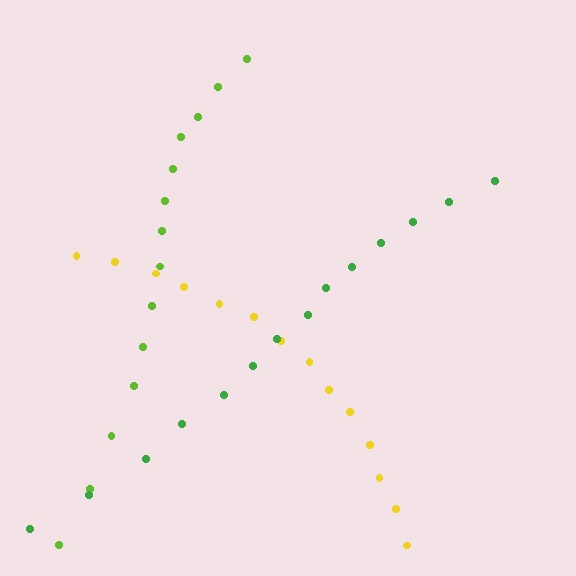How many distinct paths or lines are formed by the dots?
There are 3 distinct paths.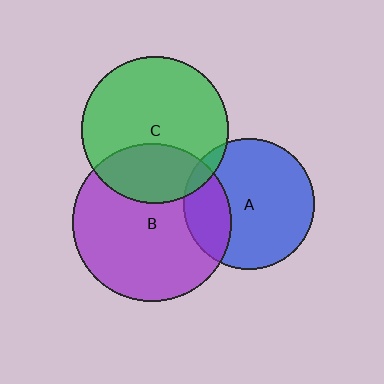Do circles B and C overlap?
Yes.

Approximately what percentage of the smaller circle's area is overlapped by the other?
Approximately 30%.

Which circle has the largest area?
Circle B (purple).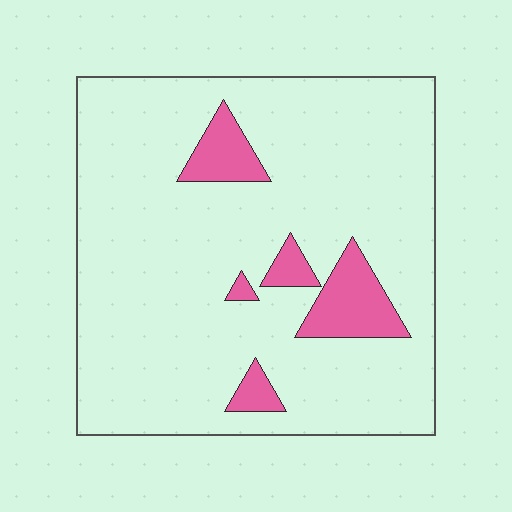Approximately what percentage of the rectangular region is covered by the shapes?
Approximately 10%.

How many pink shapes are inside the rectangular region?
5.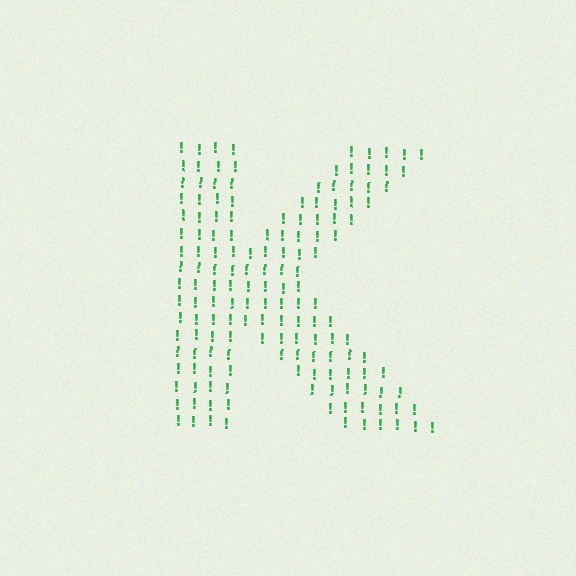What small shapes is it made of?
It is made of small exclamation marks.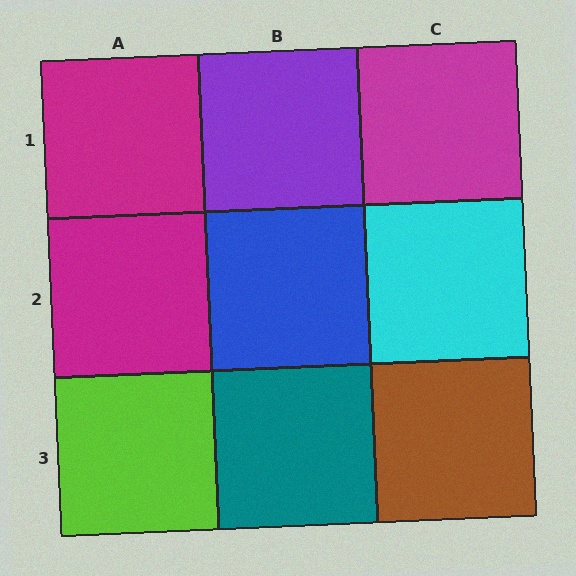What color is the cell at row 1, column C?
Magenta.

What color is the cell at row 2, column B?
Blue.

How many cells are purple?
1 cell is purple.